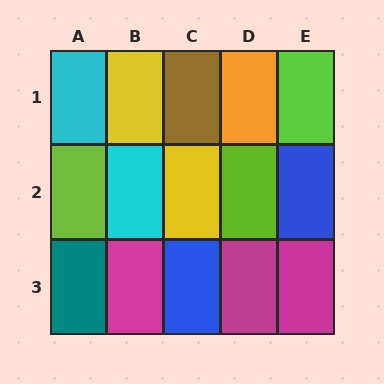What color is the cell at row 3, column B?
Magenta.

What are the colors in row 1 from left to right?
Cyan, yellow, brown, orange, lime.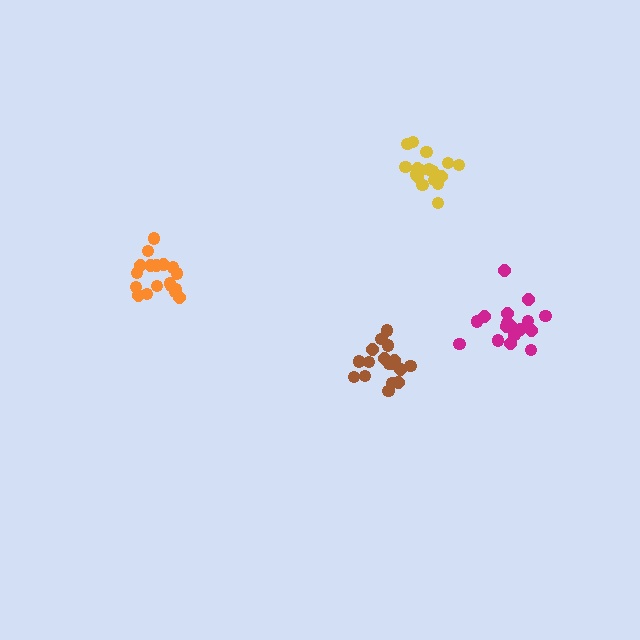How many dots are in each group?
Group 1: 18 dots, Group 2: 17 dots, Group 3: 18 dots, Group 4: 17 dots (70 total).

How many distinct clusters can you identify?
There are 4 distinct clusters.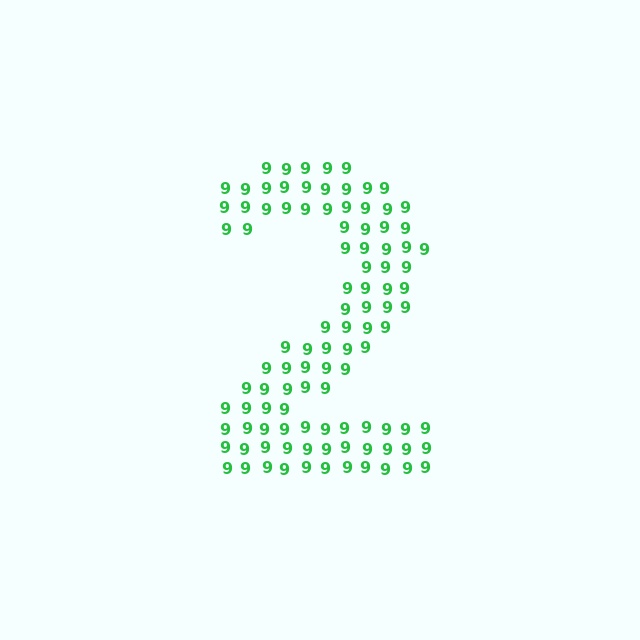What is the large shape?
The large shape is the digit 2.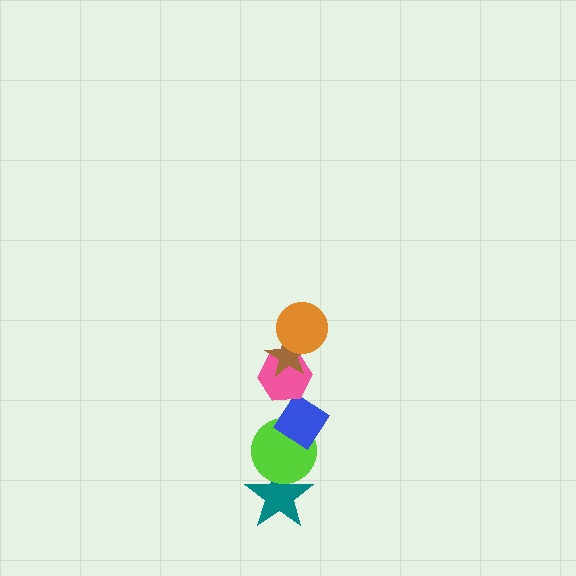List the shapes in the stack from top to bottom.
From top to bottom: the orange circle, the brown star, the pink hexagon, the blue diamond, the lime circle, the teal star.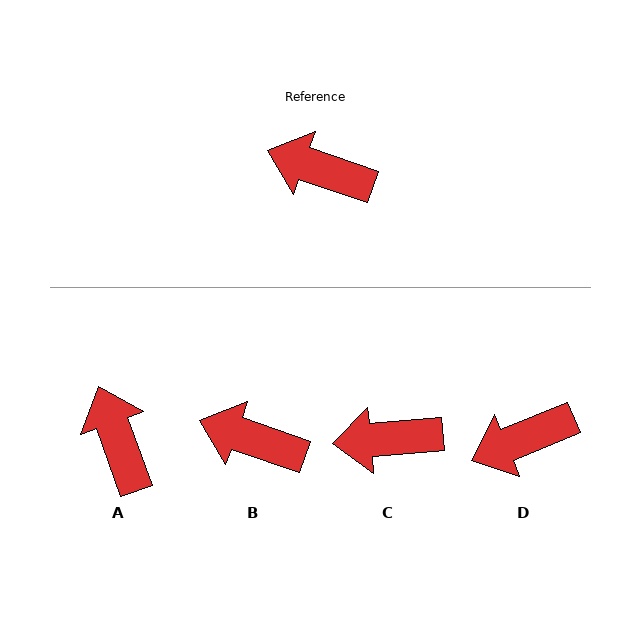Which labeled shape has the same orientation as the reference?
B.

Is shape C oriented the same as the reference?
No, it is off by about 25 degrees.